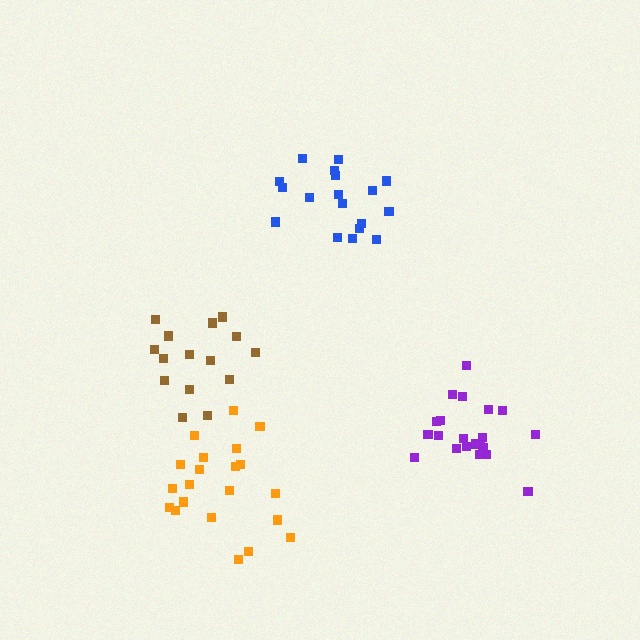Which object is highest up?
The blue cluster is topmost.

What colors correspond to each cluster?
The clusters are colored: purple, brown, blue, orange.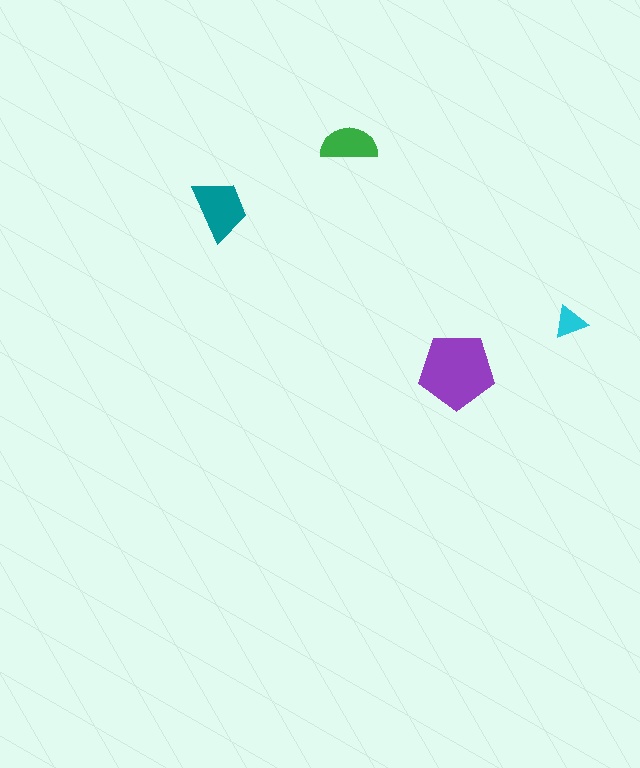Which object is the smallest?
The cyan triangle.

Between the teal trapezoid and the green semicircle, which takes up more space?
The teal trapezoid.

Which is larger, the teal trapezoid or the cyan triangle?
The teal trapezoid.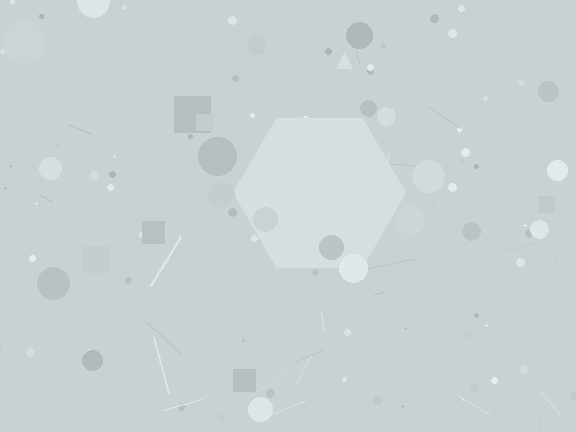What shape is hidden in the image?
A hexagon is hidden in the image.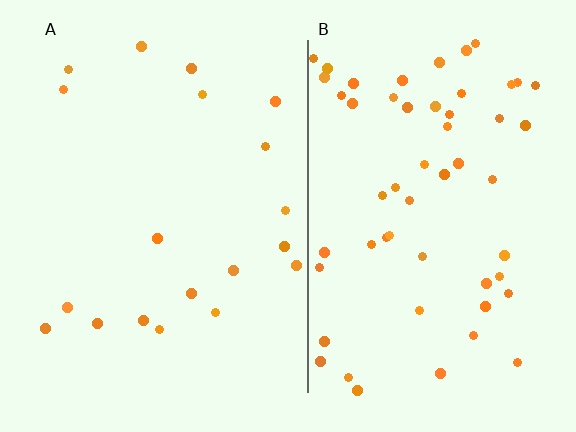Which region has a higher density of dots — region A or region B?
B (the right).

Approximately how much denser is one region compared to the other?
Approximately 2.9× — region B over region A.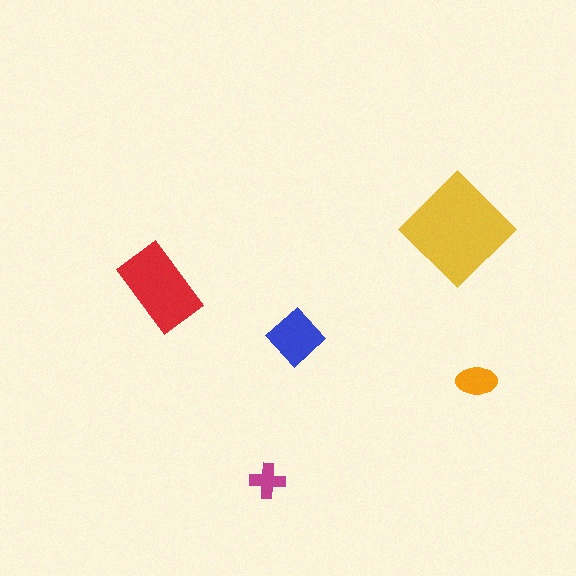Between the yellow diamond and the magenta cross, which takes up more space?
The yellow diamond.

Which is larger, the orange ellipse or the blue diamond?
The blue diamond.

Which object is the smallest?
The magenta cross.